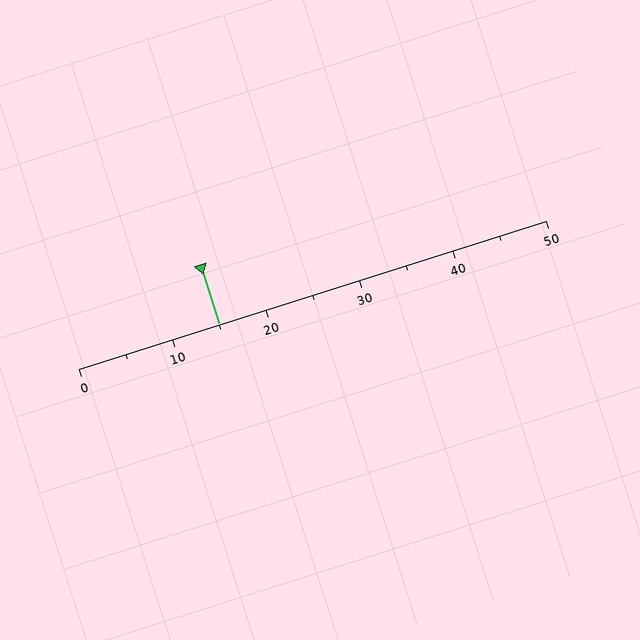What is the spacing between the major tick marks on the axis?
The major ticks are spaced 10 apart.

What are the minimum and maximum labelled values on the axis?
The axis runs from 0 to 50.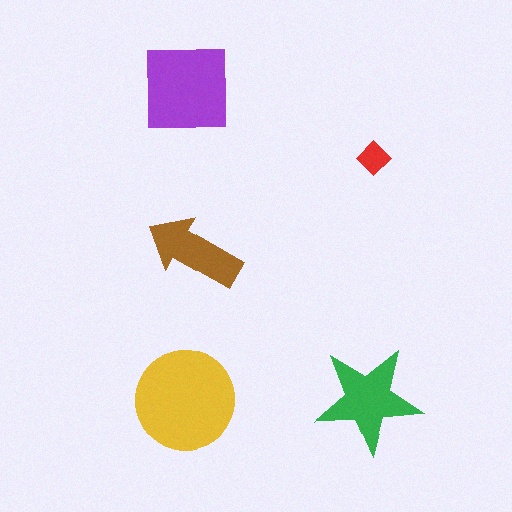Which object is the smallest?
The red diamond.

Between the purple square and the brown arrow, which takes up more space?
The purple square.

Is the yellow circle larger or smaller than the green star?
Larger.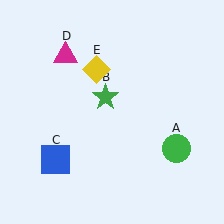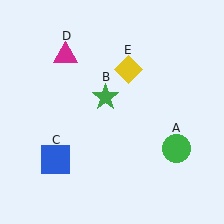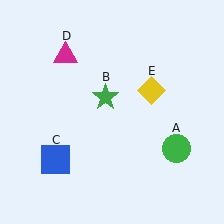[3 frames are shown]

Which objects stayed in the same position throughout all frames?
Green circle (object A) and green star (object B) and blue square (object C) and magenta triangle (object D) remained stationary.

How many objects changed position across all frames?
1 object changed position: yellow diamond (object E).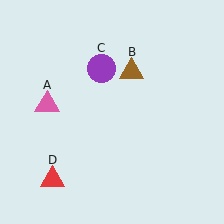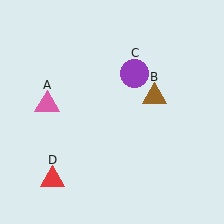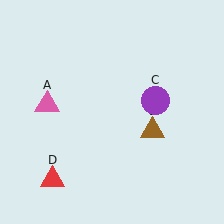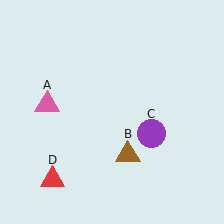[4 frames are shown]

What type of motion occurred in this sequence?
The brown triangle (object B), purple circle (object C) rotated clockwise around the center of the scene.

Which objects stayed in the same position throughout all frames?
Pink triangle (object A) and red triangle (object D) remained stationary.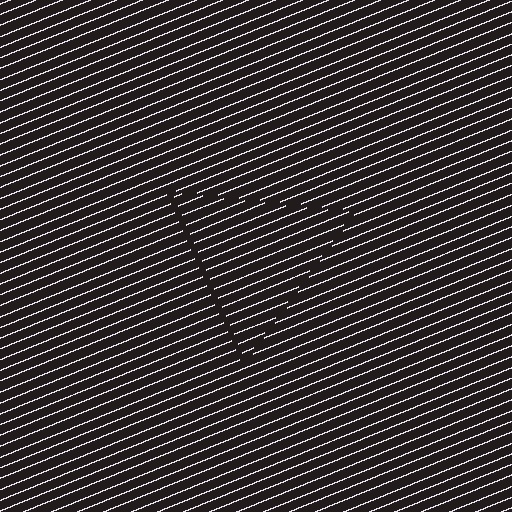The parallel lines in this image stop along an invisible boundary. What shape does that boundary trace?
An illusory triangle. The interior of the shape contains the same grating, shifted by half a period — the contour is defined by the phase discontinuity where line-ends from the inner and outer gratings abut.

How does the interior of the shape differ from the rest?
The interior of the shape contains the same grating, shifted by half a period — the contour is defined by the phase discontinuity where line-ends from the inner and outer gratings abut.